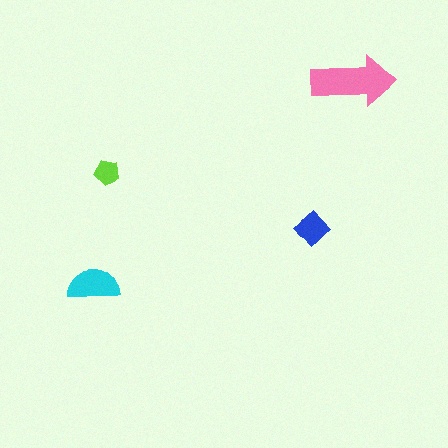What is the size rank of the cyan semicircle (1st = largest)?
2nd.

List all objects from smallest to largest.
The lime pentagon, the blue diamond, the cyan semicircle, the pink arrow.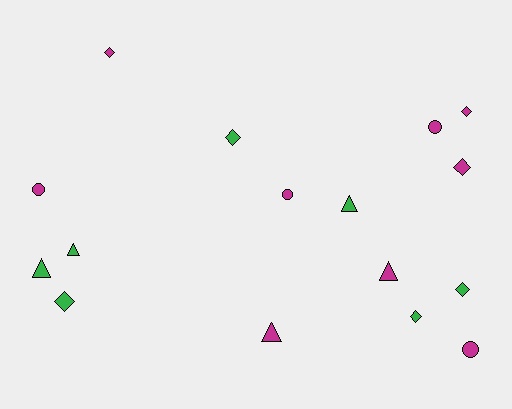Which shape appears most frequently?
Diamond, with 7 objects.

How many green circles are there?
There are no green circles.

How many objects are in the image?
There are 16 objects.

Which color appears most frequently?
Magenta, with 9 objects.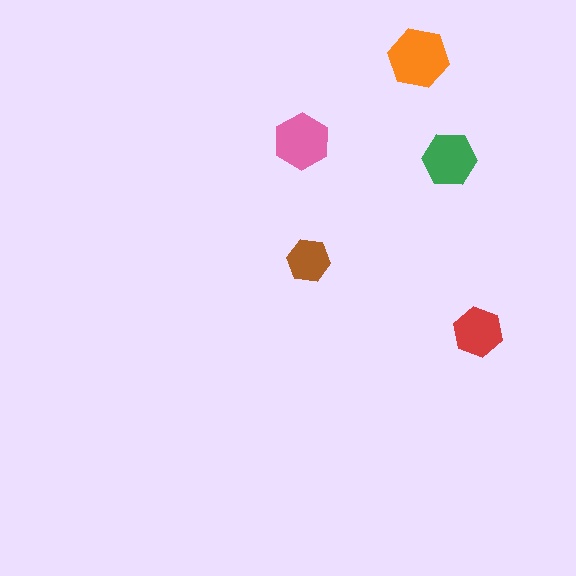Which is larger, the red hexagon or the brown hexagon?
The red one.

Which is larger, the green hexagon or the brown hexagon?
The green one.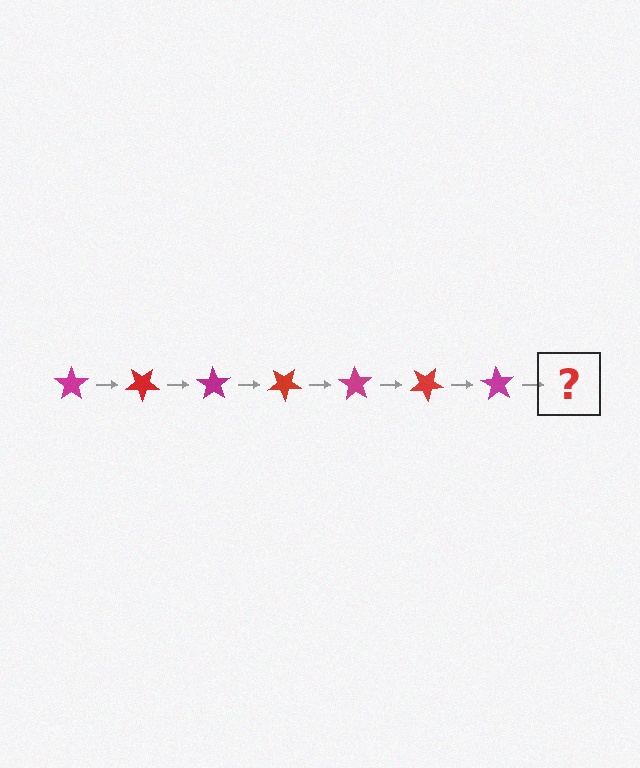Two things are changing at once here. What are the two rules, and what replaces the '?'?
The two rules are that it rotates 35 degrees each step and the color cycles through magenta and red. The '?' should be a red star, rotated 245 degrees from the start.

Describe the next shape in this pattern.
It should be a red star, rotated 245 degrees from the start.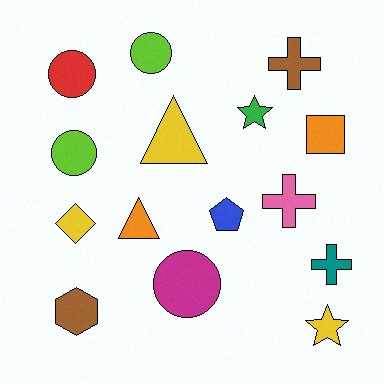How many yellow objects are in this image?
There are 3 yellow objects.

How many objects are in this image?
There are 15 objects.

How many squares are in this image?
There is 1 square.